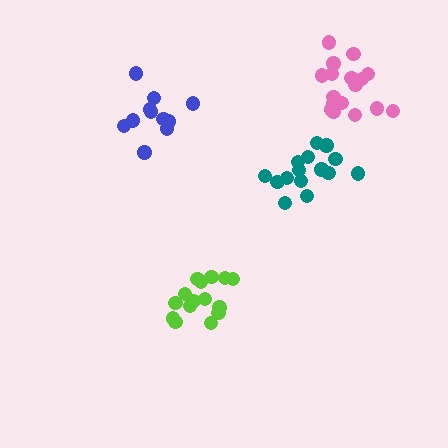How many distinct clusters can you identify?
There are 4 distinct clusters.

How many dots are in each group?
Group 1: 15 dots, Group 2: 11 dots, Group 3: 15 dots, Group 4: 17 dots (58 total).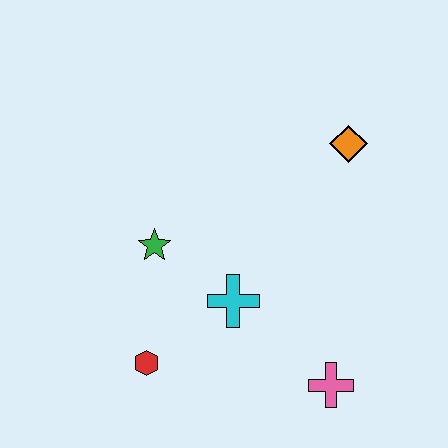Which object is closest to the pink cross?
The cyan cross is closest to the pink cross.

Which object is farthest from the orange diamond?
The red hexagon is farthest from the orange diamond.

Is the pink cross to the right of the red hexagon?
Yes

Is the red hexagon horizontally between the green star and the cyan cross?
No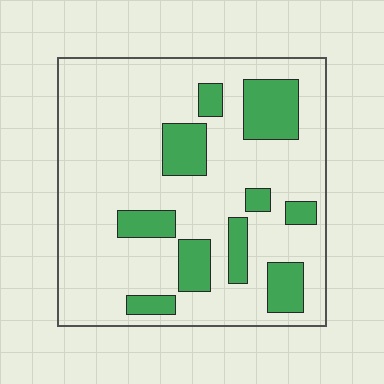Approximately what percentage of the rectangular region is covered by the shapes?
Approximately 20%.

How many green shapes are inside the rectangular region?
10.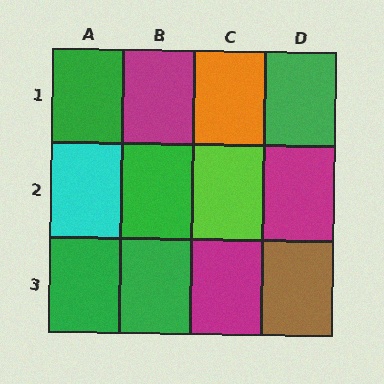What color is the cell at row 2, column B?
Green.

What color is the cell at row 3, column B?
Green.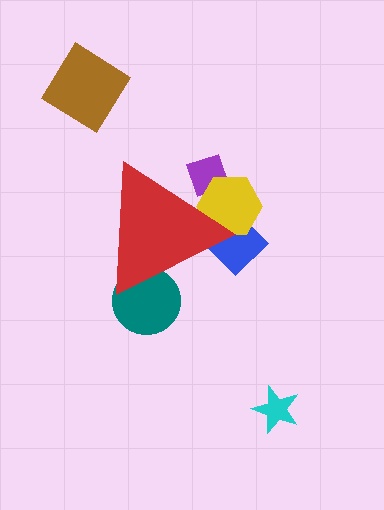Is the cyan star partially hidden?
No, the cyan star is fully visible.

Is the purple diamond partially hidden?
Yes, the purple diamond is partially hidden behind the red triangle.